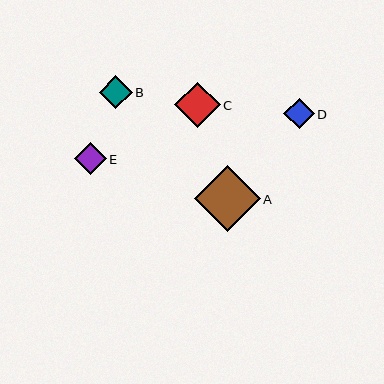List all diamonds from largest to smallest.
From largest to smallest: A, C, B, E, D.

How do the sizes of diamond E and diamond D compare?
Diamond E and diamond D are approximately the same size.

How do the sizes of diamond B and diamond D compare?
Diamond B and diamond D are approximately the same size.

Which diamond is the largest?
Diamond A is the largest with a size of approximately 66 pixels.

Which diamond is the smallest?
Diamond D is the smallest with a size of approximately 30 pixels.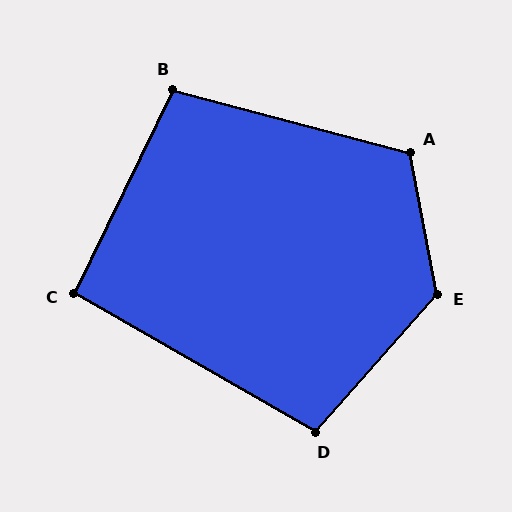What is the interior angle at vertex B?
Approximately 101 degrees (obtuse).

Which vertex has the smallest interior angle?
C, at approximately 94 degrees.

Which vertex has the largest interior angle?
E, at approximately 127 degrees.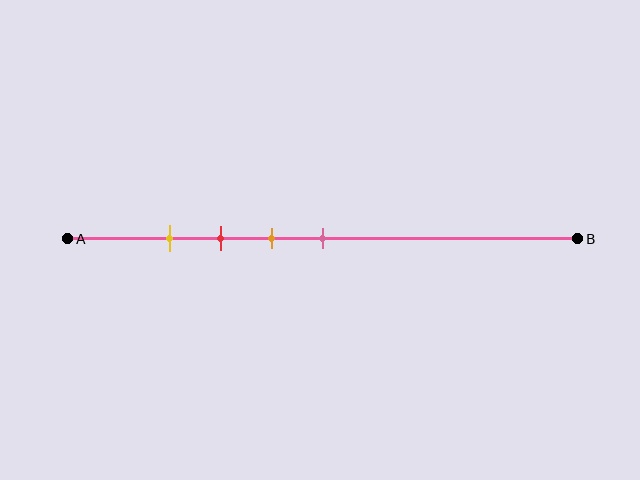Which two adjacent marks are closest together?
The yellow and red marks are the closest adjacent pair.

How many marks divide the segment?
There are 4 marks dividing the segment.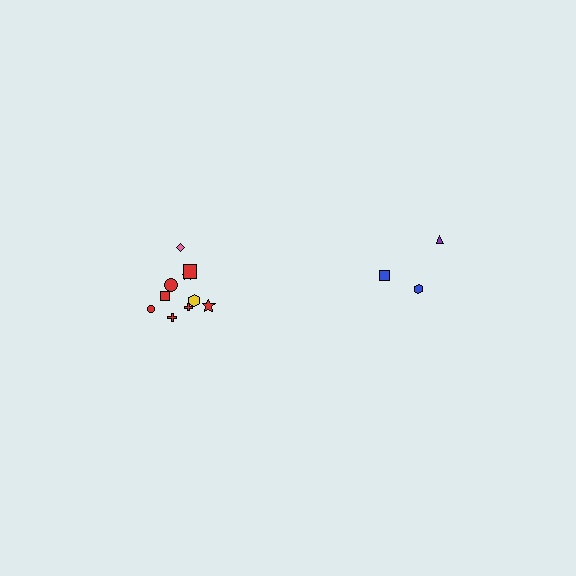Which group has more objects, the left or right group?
The left group.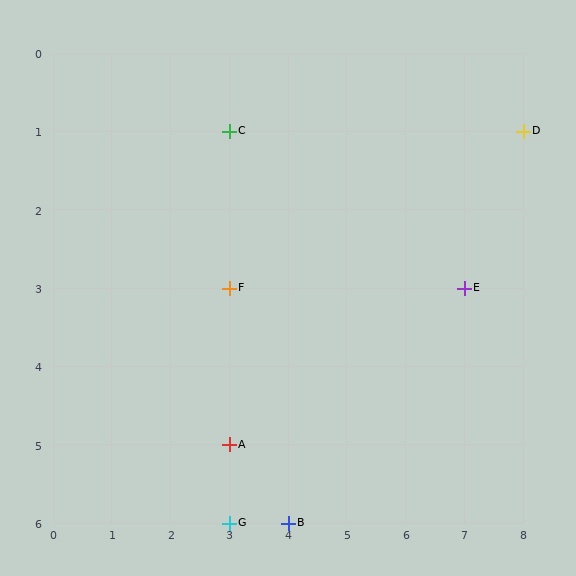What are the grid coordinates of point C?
Point C is at grid coordinates (3, 1).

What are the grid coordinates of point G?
Point G is at grid coordinates (3, 6).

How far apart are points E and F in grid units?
Points E and F are 4 columns apart.